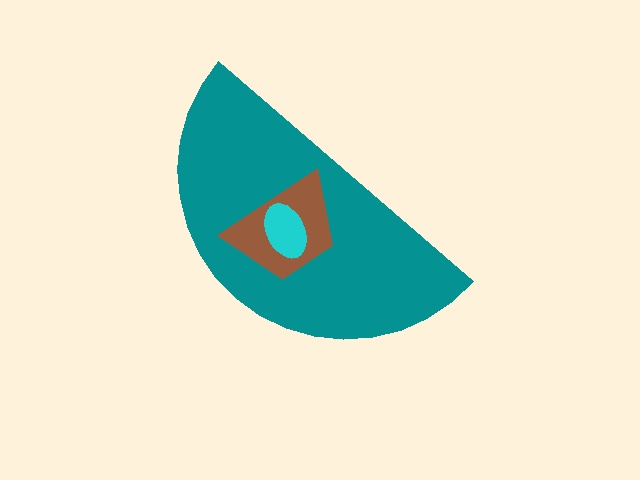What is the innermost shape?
The cyan ellipse.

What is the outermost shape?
The teal semicircle.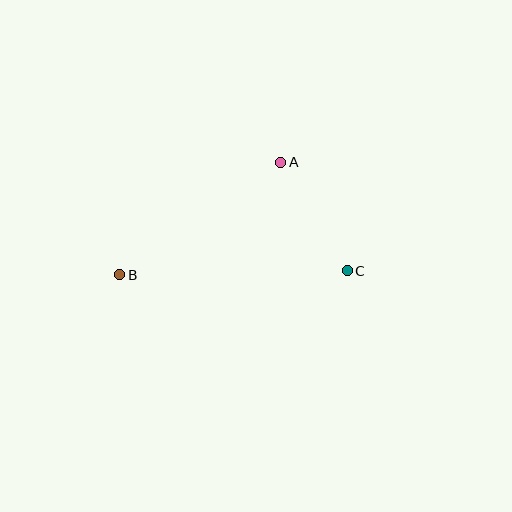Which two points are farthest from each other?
Points B and C are farthest from each other.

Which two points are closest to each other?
Points A and C are closest to each other.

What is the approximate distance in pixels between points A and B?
The distance between A and B is approximately 196 pixels.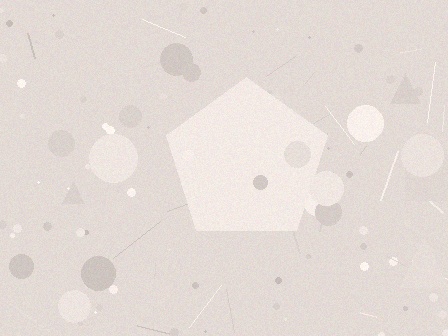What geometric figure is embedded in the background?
A pentagon is embedded in the background.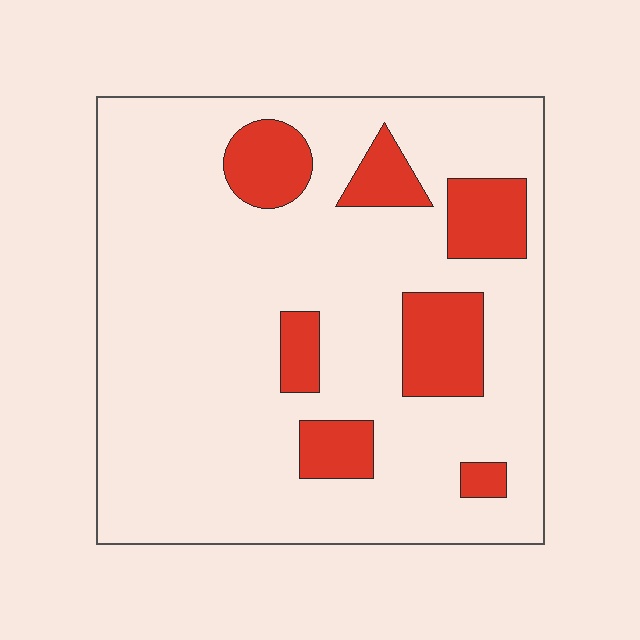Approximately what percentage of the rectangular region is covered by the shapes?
Approximately 15%.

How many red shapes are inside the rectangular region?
7.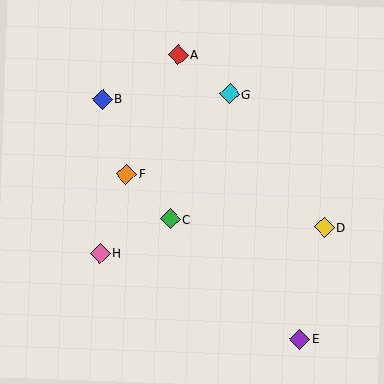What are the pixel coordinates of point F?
Point F is at (126, 174).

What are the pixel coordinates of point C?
Point C is at (170, 219).